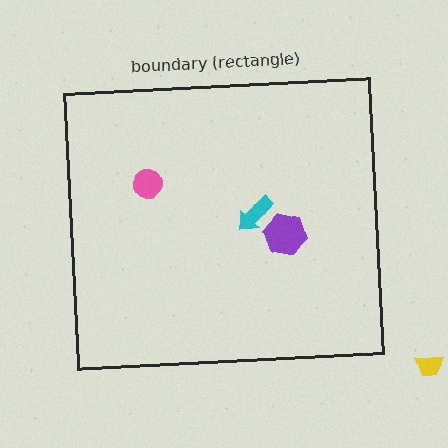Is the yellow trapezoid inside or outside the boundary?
Outside.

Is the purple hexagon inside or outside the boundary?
Inside.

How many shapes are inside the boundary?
3 inside, 1 outside.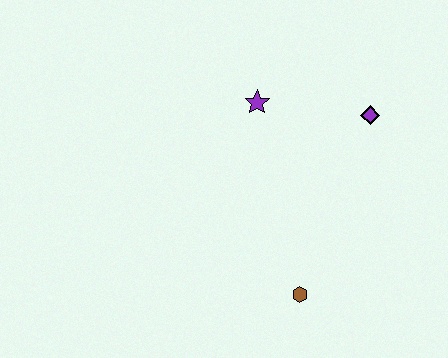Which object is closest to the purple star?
The purple diamond is closest to the purple star.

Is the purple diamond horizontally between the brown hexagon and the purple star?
No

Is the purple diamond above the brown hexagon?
Yes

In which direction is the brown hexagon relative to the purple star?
The brown hexagon is below the purple star.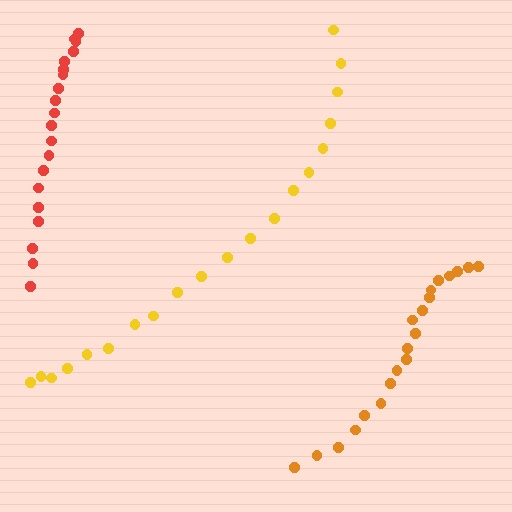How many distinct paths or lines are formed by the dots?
There are 3 distinct paths.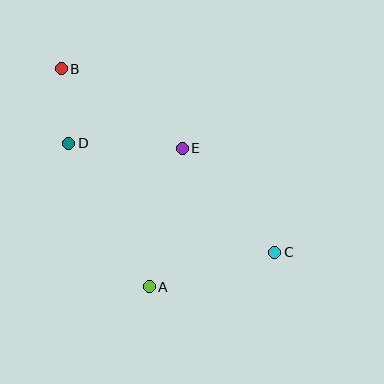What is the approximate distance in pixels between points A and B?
The distance between A and B is approximately 235 pixels.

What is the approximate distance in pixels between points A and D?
The distance between A and D is approximately 164 pixels.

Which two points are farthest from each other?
Points B and C are farthest from each other.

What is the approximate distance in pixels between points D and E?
The distance between D and E is approximately 114 pixels.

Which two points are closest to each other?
Points B and D are closest to each other.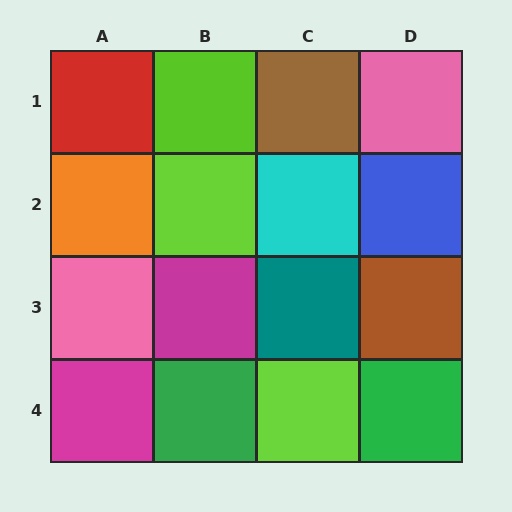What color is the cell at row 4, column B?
Green.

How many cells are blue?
1 cell is blue.